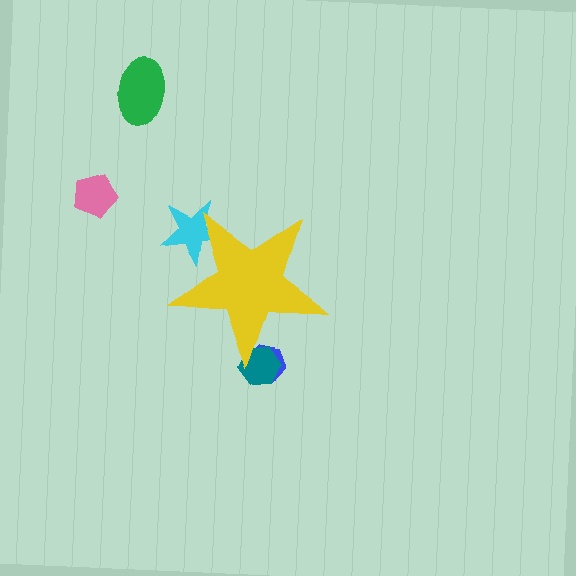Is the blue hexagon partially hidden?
Yes, the blue hexagon is partially hidden behind the yellow star.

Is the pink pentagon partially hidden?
No, the pink pentagon is fully visible.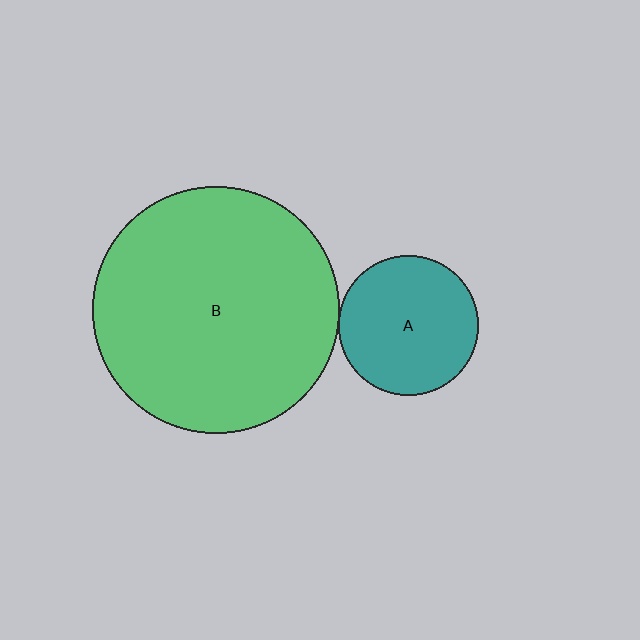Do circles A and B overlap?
Yes.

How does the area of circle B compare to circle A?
Approximately 3.1 times.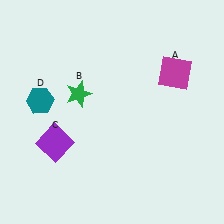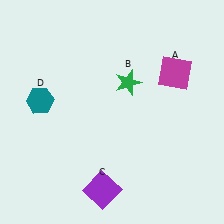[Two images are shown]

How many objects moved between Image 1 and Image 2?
2 objects moved between the two images.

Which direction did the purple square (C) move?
The purple square (C) moved down.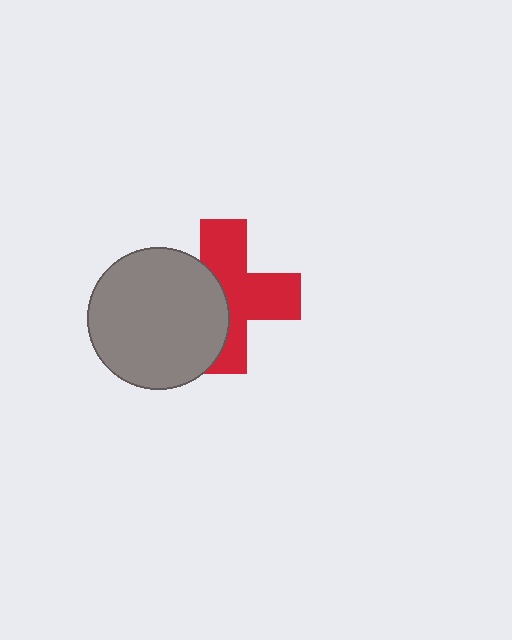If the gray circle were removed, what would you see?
You would see the complete red cross.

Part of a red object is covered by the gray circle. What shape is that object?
It is a cross.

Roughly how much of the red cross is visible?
About half of it is visible (roughly 60%).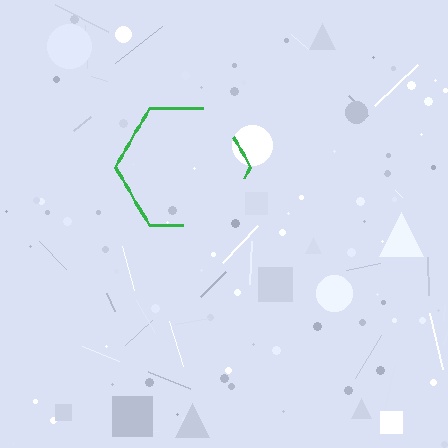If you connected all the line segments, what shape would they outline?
They would outline a hexagon.